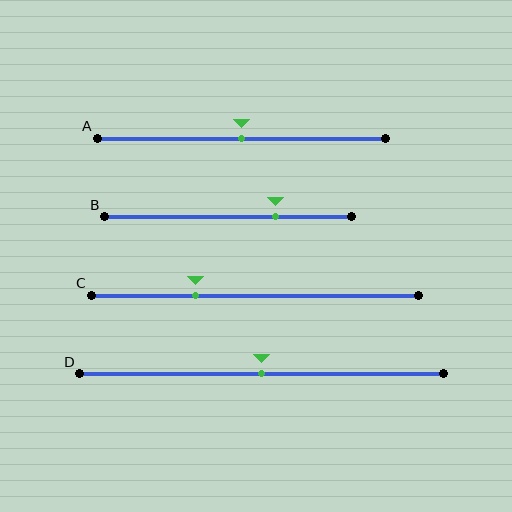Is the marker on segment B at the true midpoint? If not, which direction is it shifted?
No, the marker on segment B is shifted to the right by about 19% of the segment length.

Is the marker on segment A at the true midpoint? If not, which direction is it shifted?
Yes, the marker on segment A is at the true midpoint.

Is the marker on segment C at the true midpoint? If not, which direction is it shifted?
No, the marker on segment C is shifted to the left by about 18% of the segment length.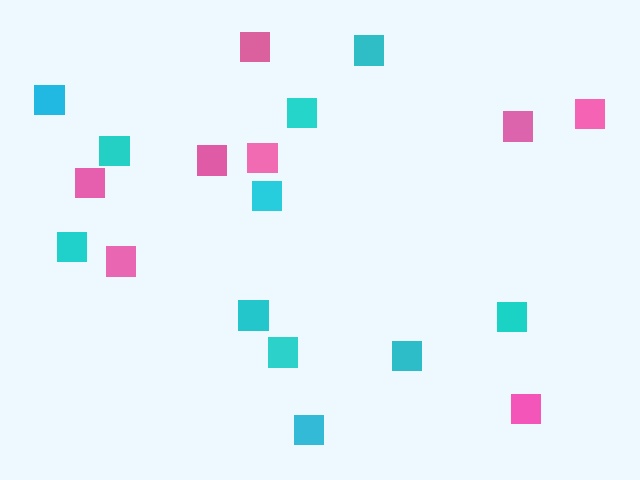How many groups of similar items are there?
There are 2 groups: one group of cyan squares (11) and one group of pink squares (8).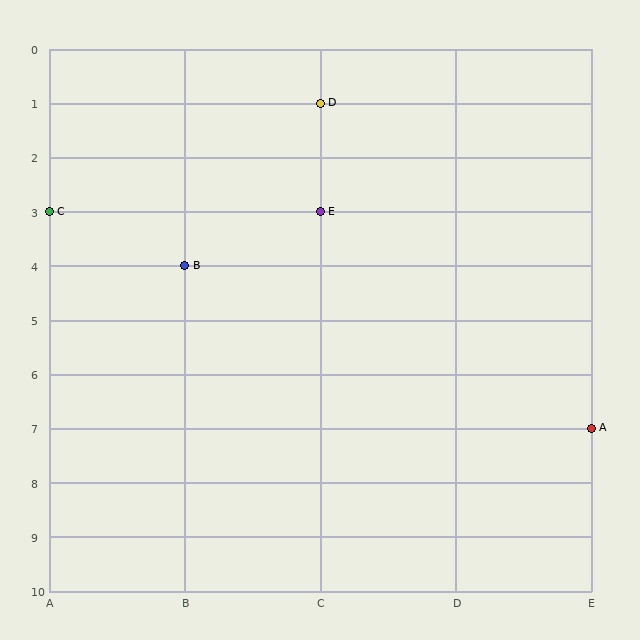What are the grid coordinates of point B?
Point B is at grid coordinates (B, 4).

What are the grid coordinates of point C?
Point C is at grid coordinates (A, 3).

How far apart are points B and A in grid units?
Points B and A are 3 columns and 3 rows apart (about 4.2 grid units diagonally).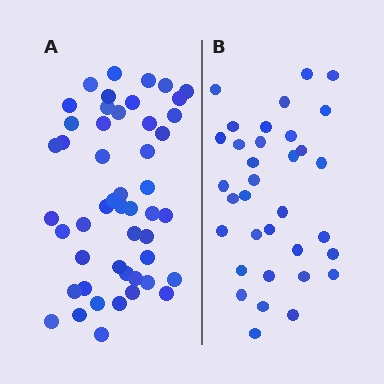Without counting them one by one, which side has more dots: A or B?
Region A (the left region) has more dots.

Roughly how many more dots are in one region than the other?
Region A has approximately 15 more dots than region B.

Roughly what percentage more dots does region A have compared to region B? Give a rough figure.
About 45% more.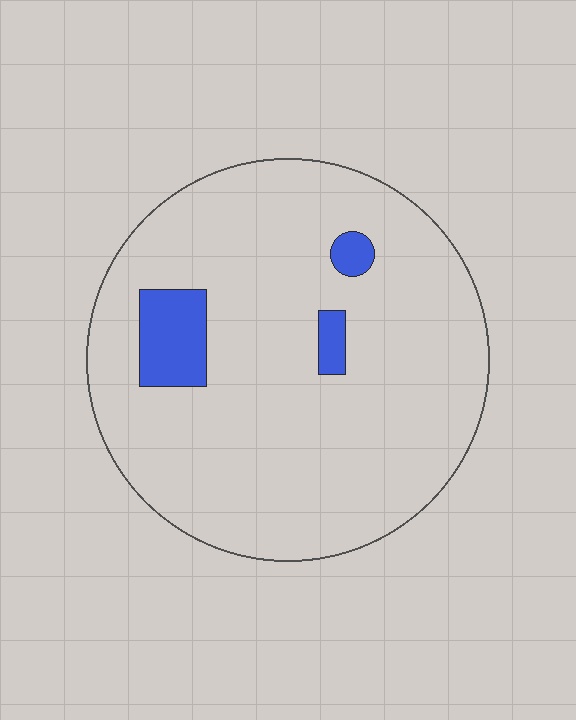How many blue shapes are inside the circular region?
3.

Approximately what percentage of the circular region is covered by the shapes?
Approximately 10%.